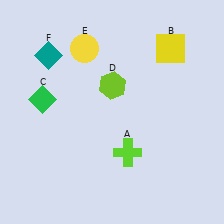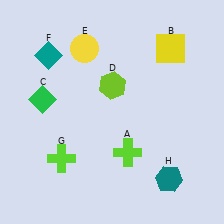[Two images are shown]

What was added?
A lime cross (G), a teal hexagon (H) were added in Image 2.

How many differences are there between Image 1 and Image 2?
There are 2 differences between the two images.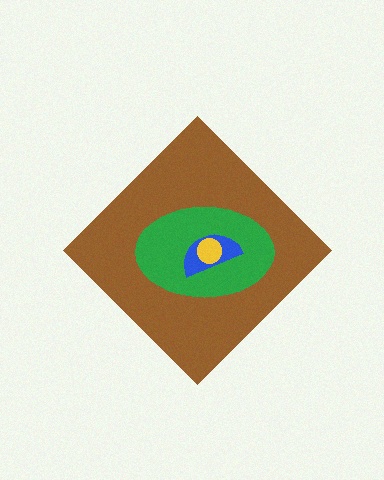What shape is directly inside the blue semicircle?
The yellow circle.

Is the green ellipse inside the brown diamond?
Yes.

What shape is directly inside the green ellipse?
The blue semicircle.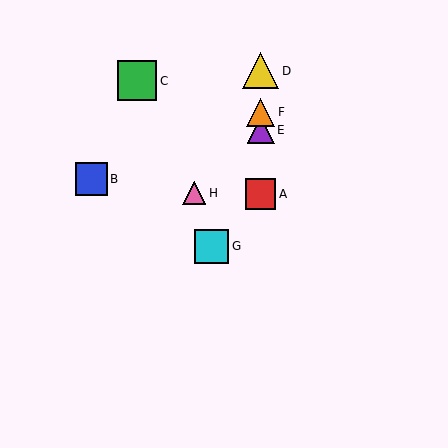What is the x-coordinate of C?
Object C is at x≈137.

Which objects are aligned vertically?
Objects A, D, E, F are aligned vertically.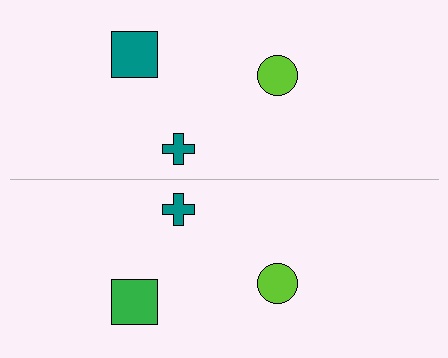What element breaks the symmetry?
The green square on the bottom side breaks the symmetry — its mirror counterpart is teal.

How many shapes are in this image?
There are 6 shapes in this image.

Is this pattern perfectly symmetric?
No, the pattern is not perfectly symmetric. The green square on the bottom side breaks the symmetry — its mirror counterpart is teal.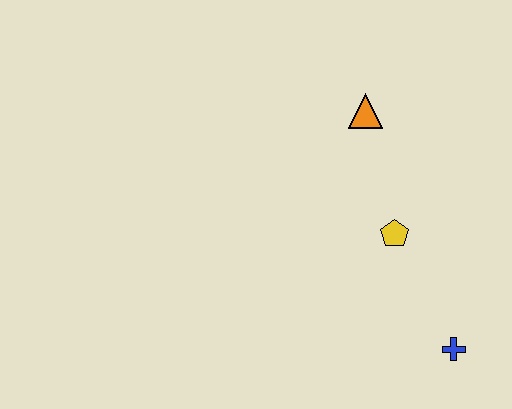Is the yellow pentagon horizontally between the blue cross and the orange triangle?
Yes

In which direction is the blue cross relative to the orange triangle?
The blue cross is below the orange triangle.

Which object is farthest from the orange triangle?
The blue cross is farthest from the orange triangle.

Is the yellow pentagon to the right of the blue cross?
No